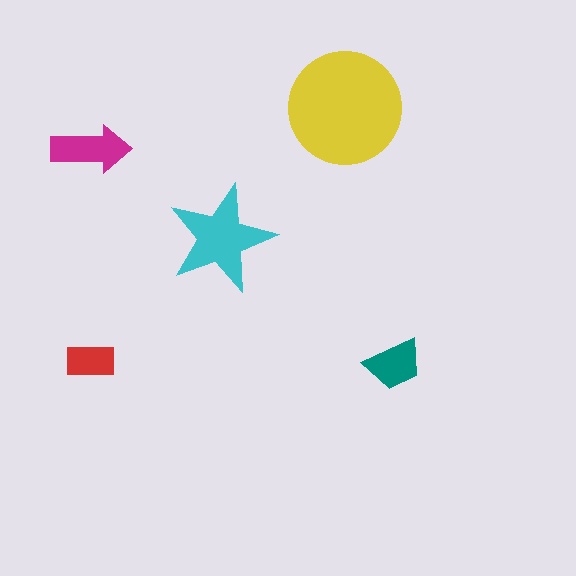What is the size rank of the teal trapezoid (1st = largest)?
4th.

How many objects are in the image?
There are 5 objects in the image.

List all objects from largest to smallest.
The yellow circle, the cyan star, the magenta arrow, the teal trapezoid, the red rectangle.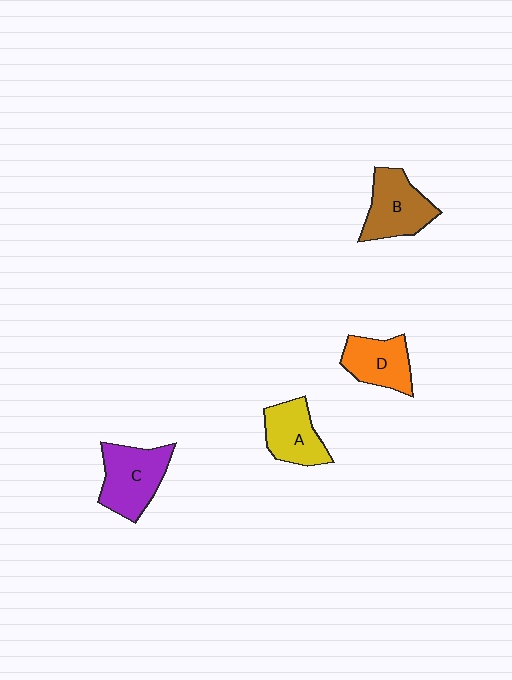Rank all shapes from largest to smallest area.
From largest to smallest: C (purple), B (brown), A (yellow), D (orange).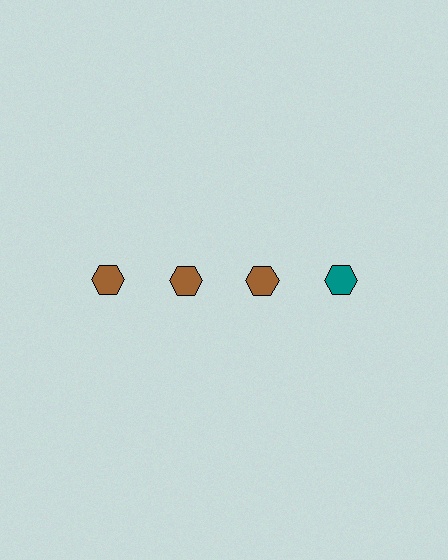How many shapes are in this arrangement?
There are 4 shapes arranged in a grid pattern.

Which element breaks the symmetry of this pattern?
The teal hexagon in the top row, second from right column breaks the symmetry. All other shapes are brown hexagons.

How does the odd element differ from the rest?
It has a different color: teal instead of brown.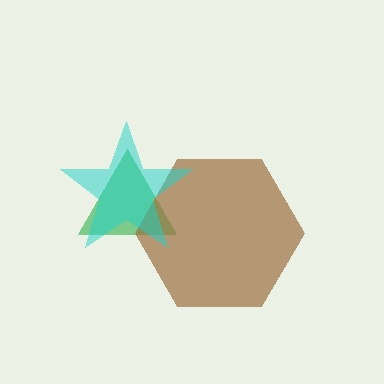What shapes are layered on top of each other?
The layered shapes are: a green triangle, a brown hexagon, a cyan star.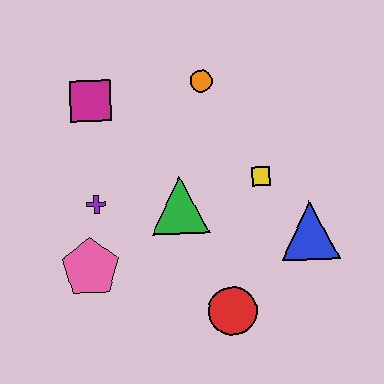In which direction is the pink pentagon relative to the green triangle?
The pink pentagon is to the left of the green triangle.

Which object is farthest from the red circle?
The magenta square is farthest from the red circle.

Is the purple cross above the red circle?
Yes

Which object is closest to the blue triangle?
The yellow square is closest to the blue triangle.